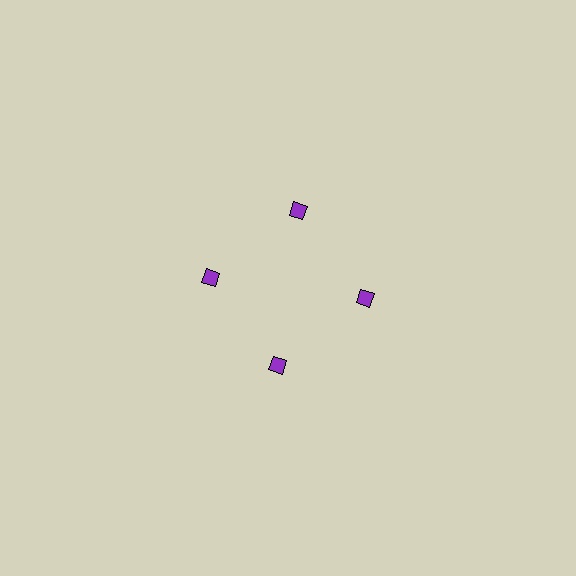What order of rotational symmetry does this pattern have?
This pattern has 4-fold rotational symmetry.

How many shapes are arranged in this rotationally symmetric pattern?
There are 4 shapes, arranged in 4 groups of 1.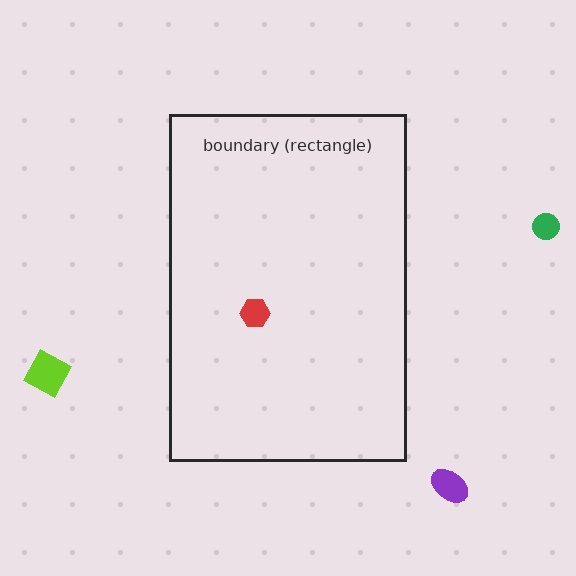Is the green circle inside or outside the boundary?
Outside.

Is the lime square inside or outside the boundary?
Outside.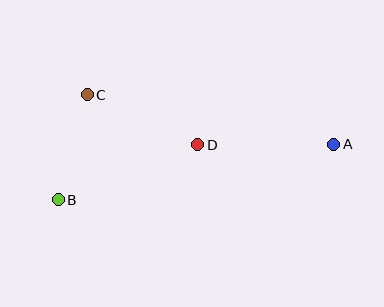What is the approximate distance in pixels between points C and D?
The distance between C and D is approximately 120 pixels.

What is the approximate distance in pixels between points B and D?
The distance between B and D is approximately 150 pixels.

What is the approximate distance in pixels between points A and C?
The distance between A and C is approximately 251 pixels.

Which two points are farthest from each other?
Points A and B are farthest from each other.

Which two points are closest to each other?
Points B and C are closest to each other.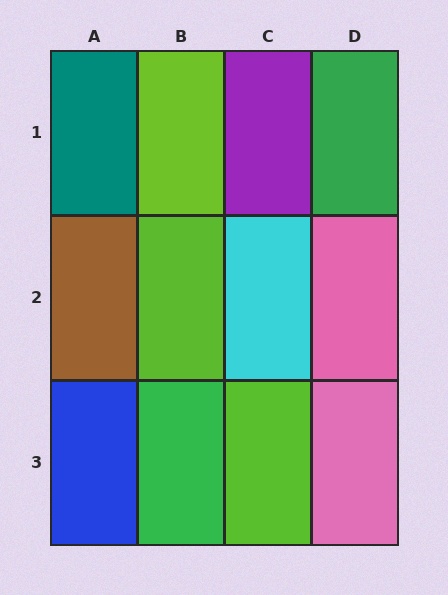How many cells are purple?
1 cell is purple.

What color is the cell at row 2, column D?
Pink.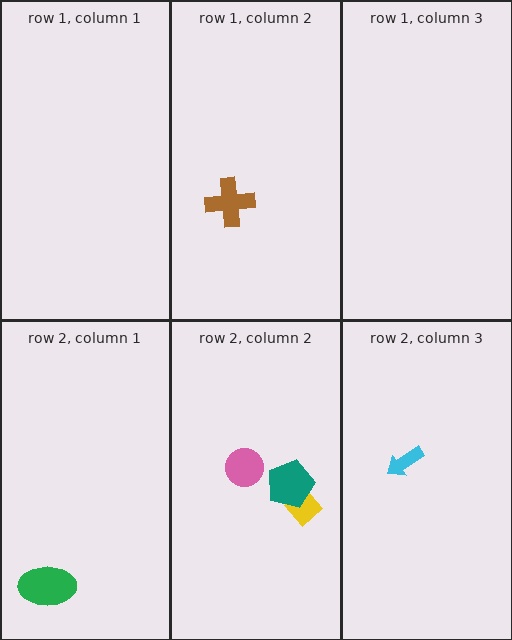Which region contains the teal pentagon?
The row 2, column 2 region.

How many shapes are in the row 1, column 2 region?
1.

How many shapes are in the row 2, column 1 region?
1.